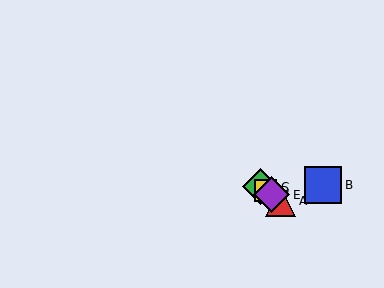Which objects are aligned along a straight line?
Objects A, C, D, E are aligned along a straight line.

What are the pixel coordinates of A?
Object A is at (281, 201).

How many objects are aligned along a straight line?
4 objects (A, C, D, E) are aligned along a straight line.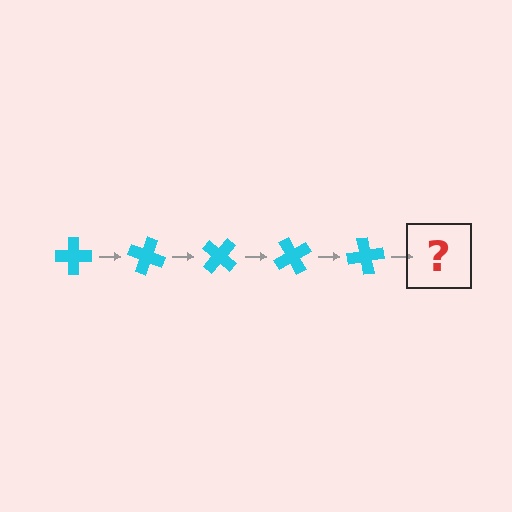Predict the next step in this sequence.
The next step is a cyan cross rotated 100 degrees.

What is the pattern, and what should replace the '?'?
The pattern is that the cross rotates 20 degrees each step. The '?' should be a cyan cross rotated 100 degrees.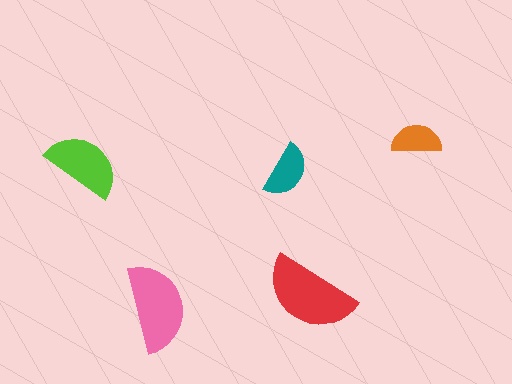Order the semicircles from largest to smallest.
the red one, the pink one, the lime one, the teal one, the orange one.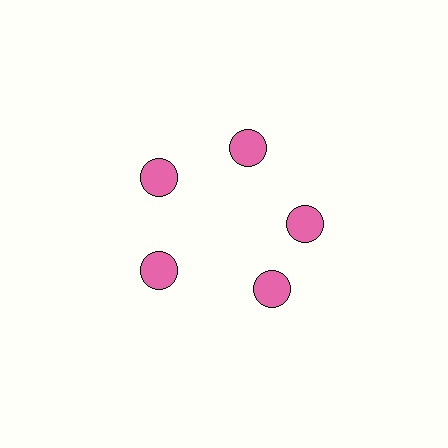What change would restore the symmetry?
The symmetry would be restored by rotating it back into even spacing with its neighbors so that all 5 circles sit at equal angles and equal distance from the center.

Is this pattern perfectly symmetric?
No. The 5 pink circles are arranged in a ring, but one element near the 5 o'clock position is rotated out of alignment along the ring, breaking the 5-fold rotational symmetry.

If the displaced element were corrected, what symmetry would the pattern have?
It would have 5-fold rotational symmetry — the pattern would map onto itself every 72 degrees.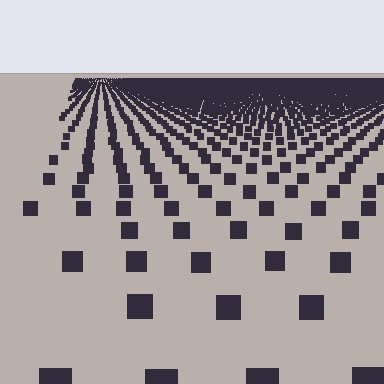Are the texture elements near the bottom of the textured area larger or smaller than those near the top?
Larger. Near the bottom, elements are closer to the viewer and appear at a bigger on-screen size.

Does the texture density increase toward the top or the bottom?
Density increases toward the top.